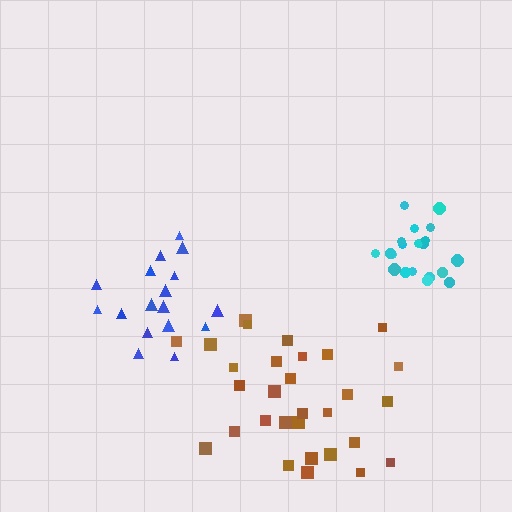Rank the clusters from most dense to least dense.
cyan, blue, brown.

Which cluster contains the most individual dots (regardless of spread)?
Brown (30).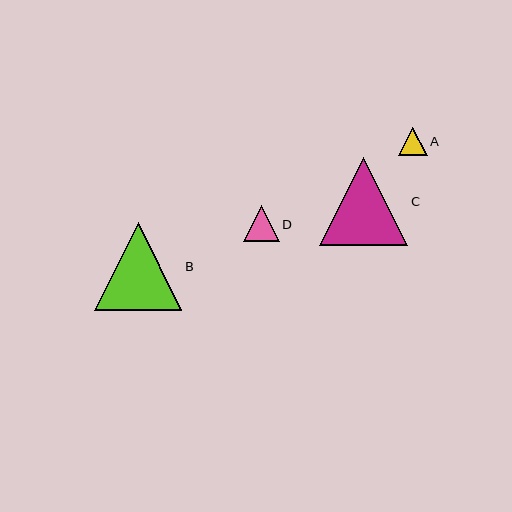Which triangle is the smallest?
Triangle A is the smallest with a size of approximately 28 pixels.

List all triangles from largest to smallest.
From largest to smallest: C, B, D, A.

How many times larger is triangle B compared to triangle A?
Triangle B is approximately 3.1 times the size of triangle A.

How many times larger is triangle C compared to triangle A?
Triangle C is approximately 3.1 times the size of triangle A.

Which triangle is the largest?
Triangle C is the largest with a size of approximately 89 pixels.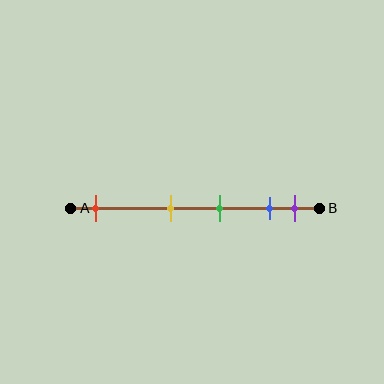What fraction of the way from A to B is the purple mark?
The purple mark is approximately 90% (0.9) of the way from A to B.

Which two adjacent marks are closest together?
The blue and purple marks are the closest adjacent pair.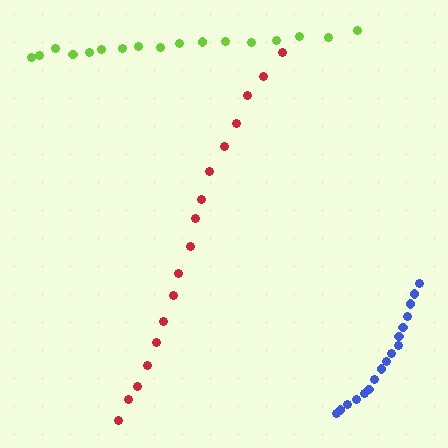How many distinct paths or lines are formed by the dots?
There are 3 distinct paths.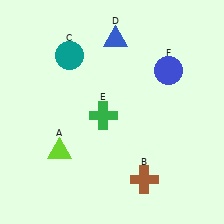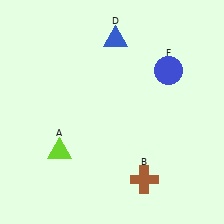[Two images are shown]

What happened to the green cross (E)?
The green cross (E) was removed in Image 2. It was in the bottom-left area of Image 1.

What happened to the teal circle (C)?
The teal circle (C) was removed in Image 2. It was in the top-left area of Image 1.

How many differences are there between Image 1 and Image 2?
There are 2 differences between the two images.